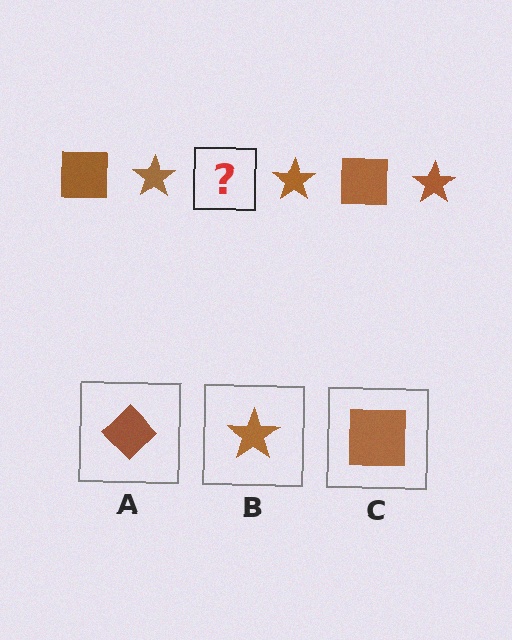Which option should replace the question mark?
Option C.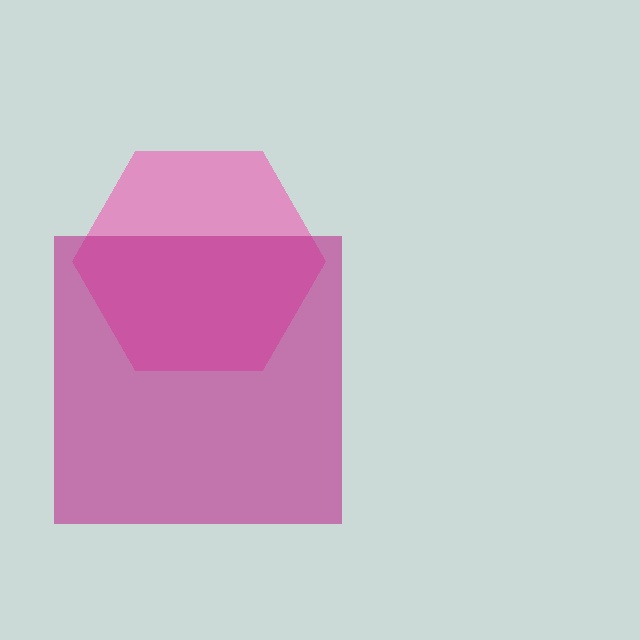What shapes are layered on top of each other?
The layered shapes are: a pink hexagon, a magenta square.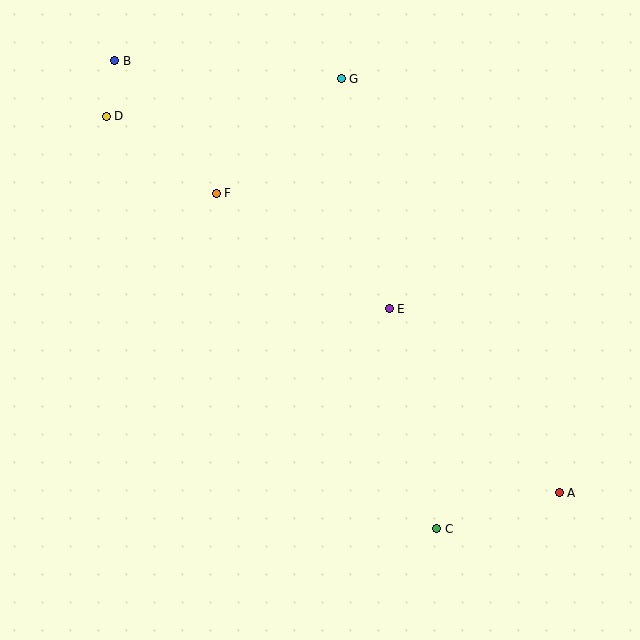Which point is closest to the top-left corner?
Point B is closest to the top-left corner.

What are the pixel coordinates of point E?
Point E is at (389, 309).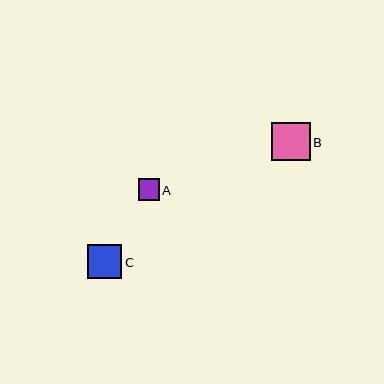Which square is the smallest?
Square A is the smallest with a size of approximately 21 pixels.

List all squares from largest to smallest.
From largest to smallest: B, C, A.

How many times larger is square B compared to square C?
Square B is approximately 1.1 times the size of square C.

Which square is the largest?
Square B is the largest with a size of approximately 39 pixels.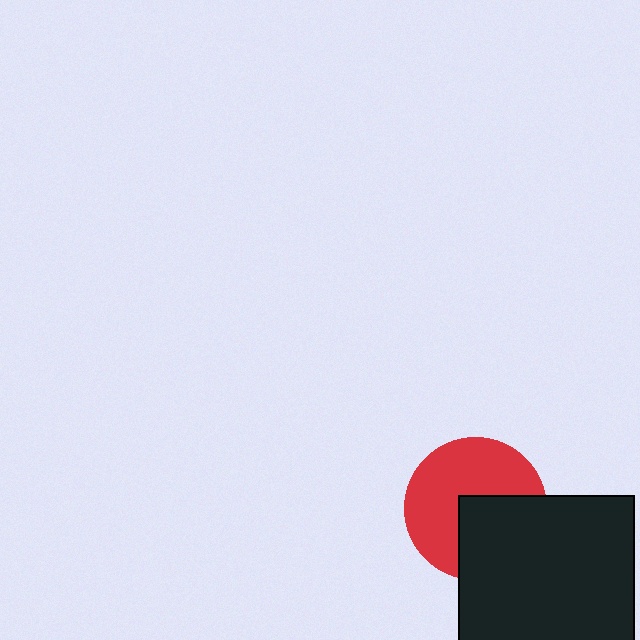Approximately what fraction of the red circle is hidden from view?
Roughly 40% of the red circle is hidden behind the black square.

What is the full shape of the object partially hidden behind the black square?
The partially hidden object is a red circle.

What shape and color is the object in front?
The object in front is a black square.